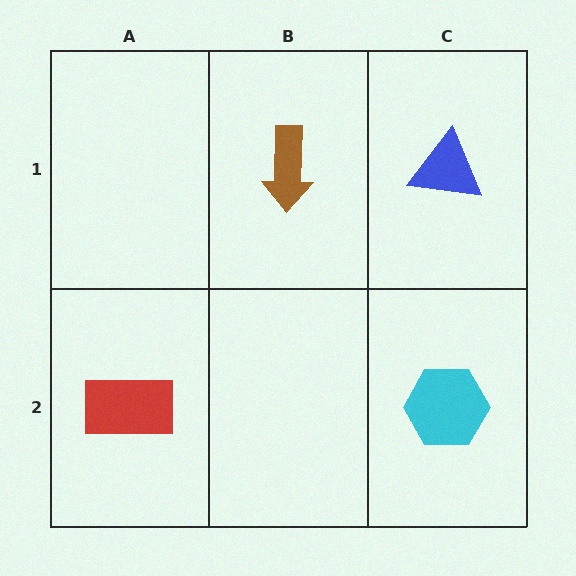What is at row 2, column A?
A red rectangle.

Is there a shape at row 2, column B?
No, that cell is empty.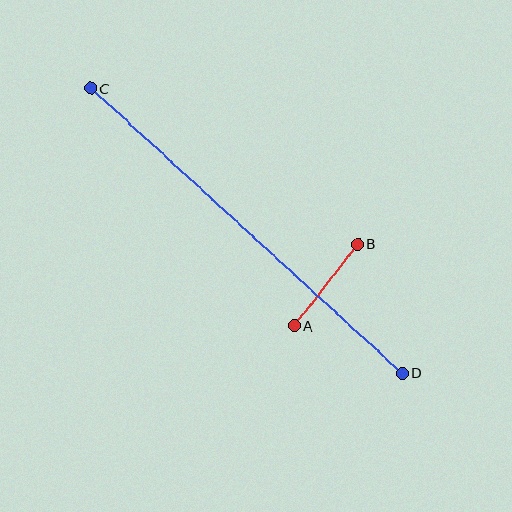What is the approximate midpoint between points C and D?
The midpoint is at approximately (246, 231) pixels.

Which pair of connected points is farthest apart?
Points C and D are farthest apart.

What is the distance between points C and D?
The distance is approximately 422 pixels.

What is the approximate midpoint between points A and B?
The midpoint is at approximately (326, 285) pixels.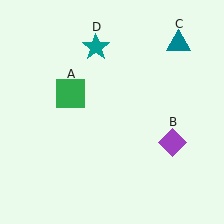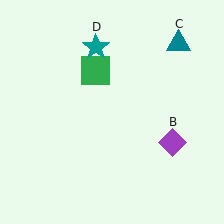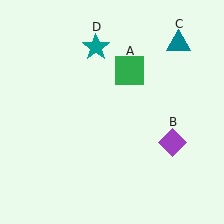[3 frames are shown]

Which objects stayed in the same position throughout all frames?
Purple diamond (object B) and teal triangle (object C) and teal star (object D) remained stationary.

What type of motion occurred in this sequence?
The green square (object A) rotated clockwise around the center of the scene.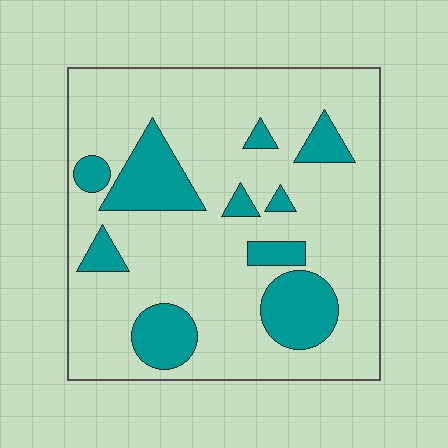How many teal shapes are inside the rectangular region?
10.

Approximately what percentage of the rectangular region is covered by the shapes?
Approximately 20%.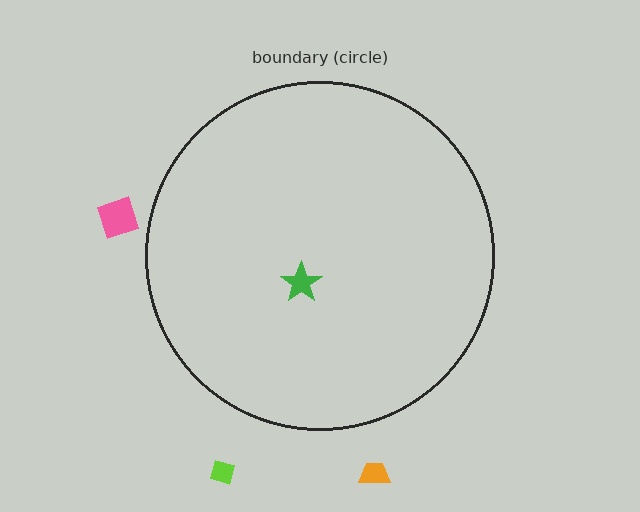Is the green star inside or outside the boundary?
Inside.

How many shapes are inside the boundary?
1 inside, 3 outside.